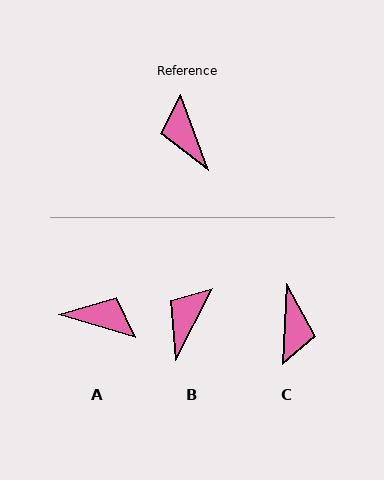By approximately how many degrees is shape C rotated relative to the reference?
Approximately 157 degrees counter-clockwise.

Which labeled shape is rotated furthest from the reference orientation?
C, about 157 degrees away.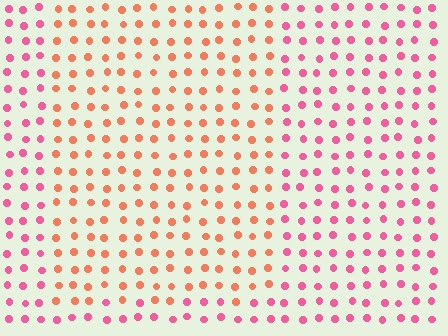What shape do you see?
I see a rectangle.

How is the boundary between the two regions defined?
The boundary is defined purely by a slight shift in hue (about 40 degrees). Spacing, size, and orientation are identical on both sides.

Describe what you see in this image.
The image is filled with small pink elements in a uniform arrangement. A rectangle-shaped region is visible where the elements are tinted to a slightly different hue, forming a subtle color boundary.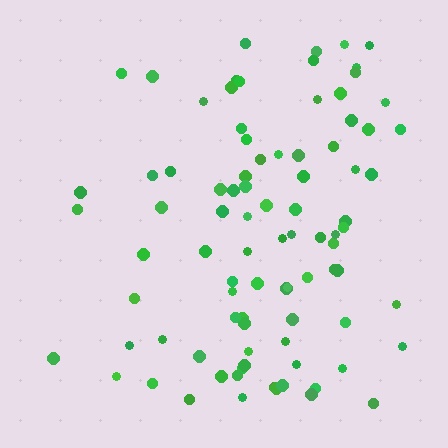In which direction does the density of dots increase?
From left to right, with the right side densest.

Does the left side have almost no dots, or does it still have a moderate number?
Still a moderate number, just noticeably fewer than the right.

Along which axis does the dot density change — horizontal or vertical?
Horizontal.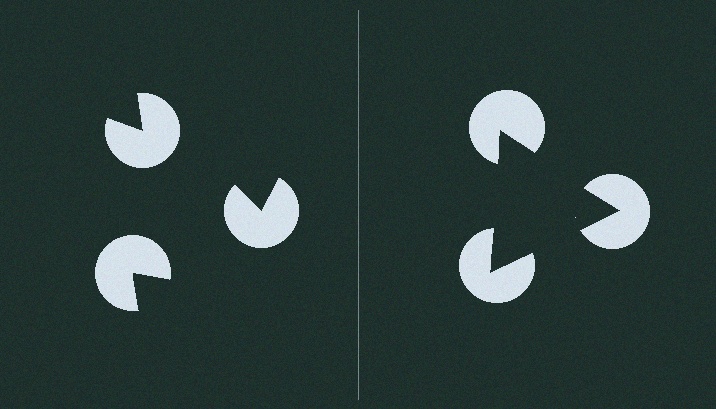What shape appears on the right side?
An illusory triangle.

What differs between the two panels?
The pac-man discs are positioned identically on both sides; only the wedge orientations differ. On the right they align to a triangle; on the left they are misaligned.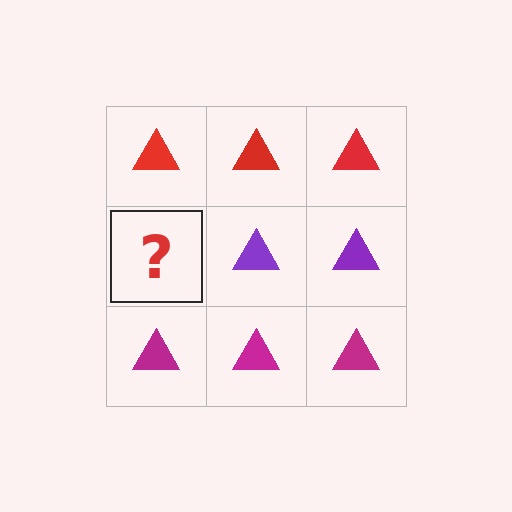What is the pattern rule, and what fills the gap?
The rule is that each row has a consistent color. The gap should be filled with a purple triangle.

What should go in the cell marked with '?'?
The missing cell should contain a purple triangle.